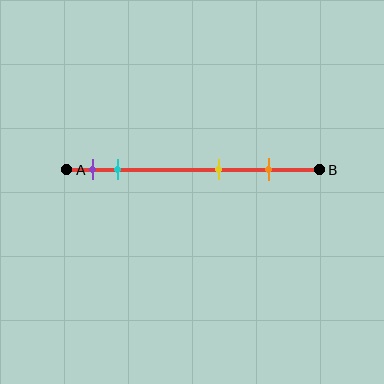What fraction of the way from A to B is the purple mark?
The purple mark is approximately 10% (0.1) of the way from A to B.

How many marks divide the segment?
There are 4 marks dividing the segment.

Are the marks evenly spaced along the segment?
No, the marks are not evenly spaced.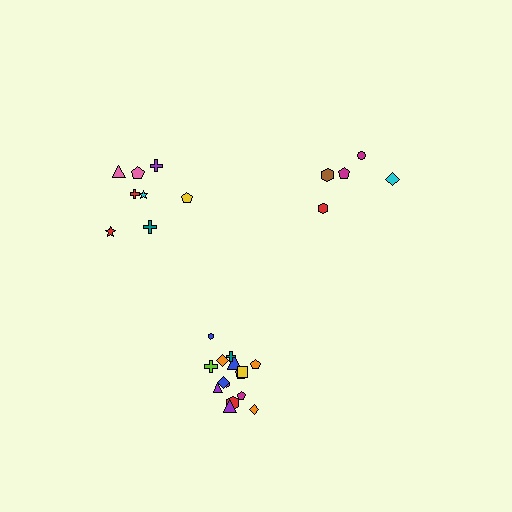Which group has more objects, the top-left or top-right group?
The top-left group.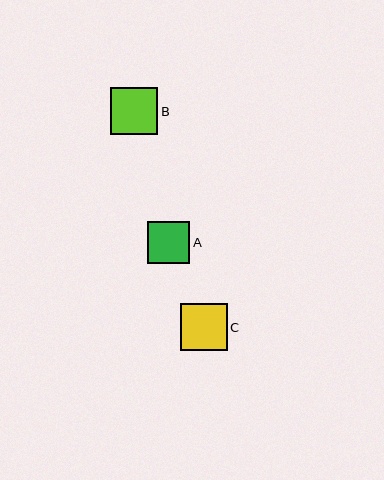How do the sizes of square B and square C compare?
Square B and square C are approximately the same size.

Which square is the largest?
Square B is the largest with a size of approximately 48 pixels.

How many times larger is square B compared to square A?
Square B is approximately 1.1 times the size of square A.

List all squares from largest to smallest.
From largest to smallest: B, C, A.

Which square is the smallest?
Square A is the smallest with a size of approximately 43 pixels.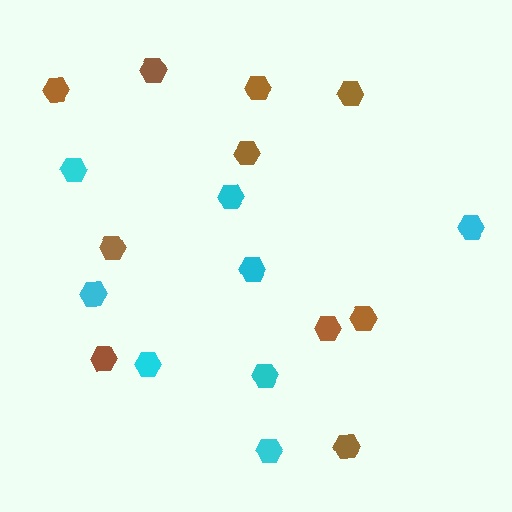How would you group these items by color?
There are 2 groups: one group of cyan hexagons (8) and one group of brown hexagons (10).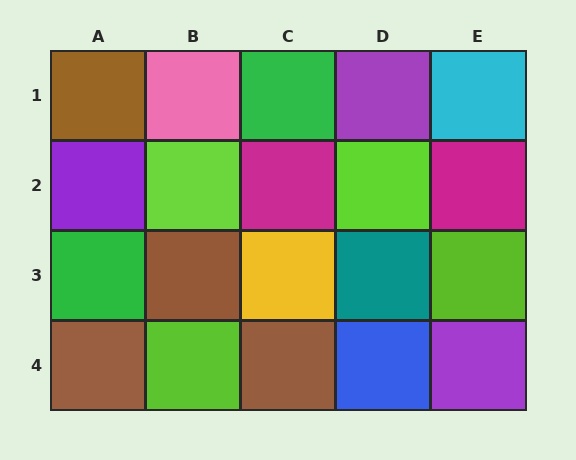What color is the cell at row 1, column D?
Purple.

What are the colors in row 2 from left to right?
Purple, lime, magenta, lime, magenta.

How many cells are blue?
1 cell is blue.